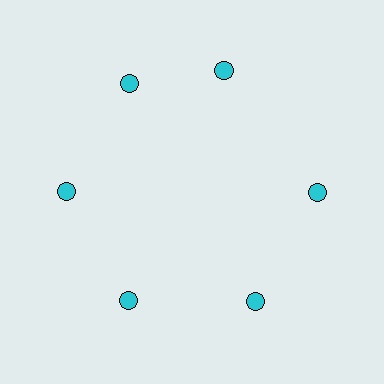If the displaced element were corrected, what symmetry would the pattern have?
It would have 6-fold rotational symmetry — the pattern would map onto itself every 60 degrees.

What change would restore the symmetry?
The symmetry would be restored by rotating it back into even spacing with its neighbors so that all 6 circles sit at equal angles and equal distance from the center.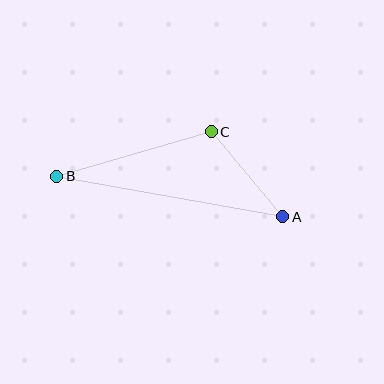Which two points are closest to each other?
Points A and C are closest to each other.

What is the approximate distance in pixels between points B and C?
The distance between B and C is approximately 161 pixels.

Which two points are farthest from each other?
Points A and B are farthest from each other.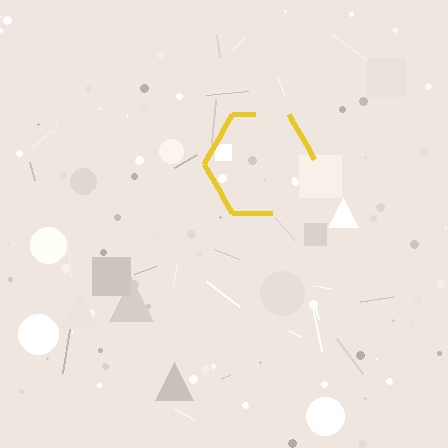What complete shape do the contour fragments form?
The contour fragments form a hexagon.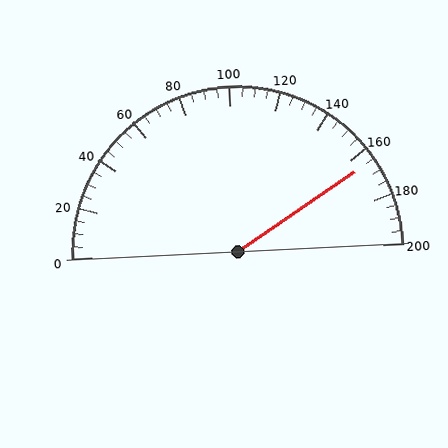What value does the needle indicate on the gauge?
The needle indicates approximately 165.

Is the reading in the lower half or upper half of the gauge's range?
The reading is in the upper half of the range (0 to 200).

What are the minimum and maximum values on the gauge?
The gauge ranges from 0 to 200.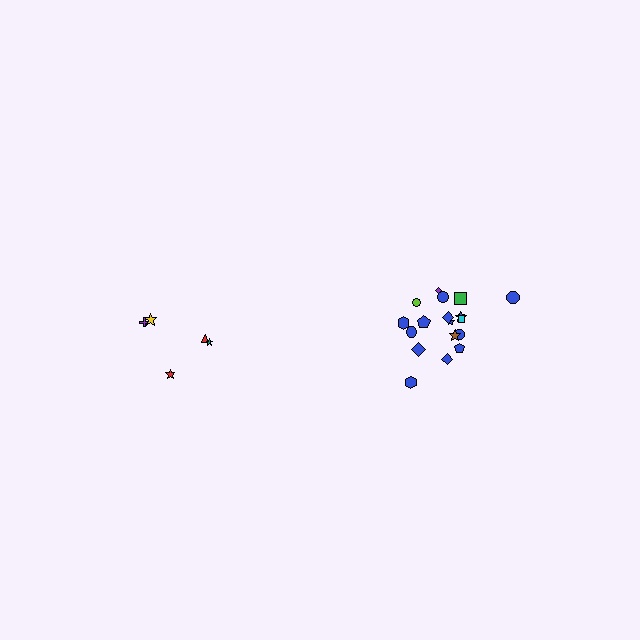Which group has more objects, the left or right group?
The right group.